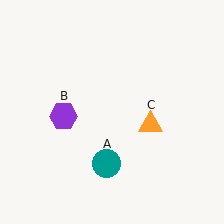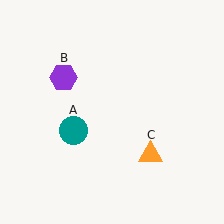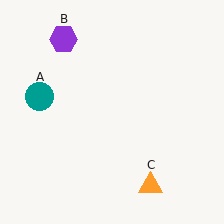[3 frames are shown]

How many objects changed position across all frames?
3 objects changed position: teal circle (object A), purple hexagon (object B), orange triangle (object C).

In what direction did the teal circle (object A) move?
The teal circle (object A) moved up and to the left.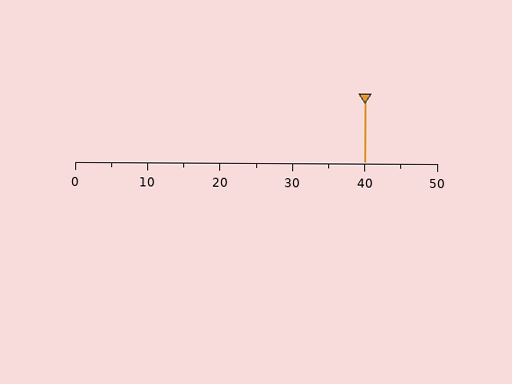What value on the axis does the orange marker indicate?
The marker indicates approximately 40.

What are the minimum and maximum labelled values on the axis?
The axis runs from 0 to 50.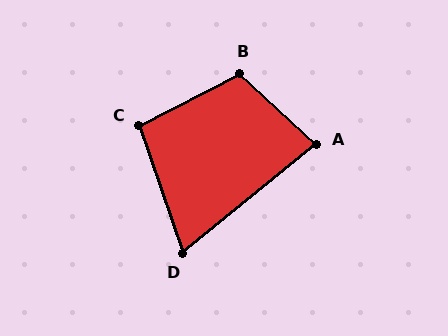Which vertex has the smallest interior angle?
D, at approximately 70 degrees.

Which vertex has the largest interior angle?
B, at approximately 110 degrees.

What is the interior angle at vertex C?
Approximately 98 degrees (obtuse).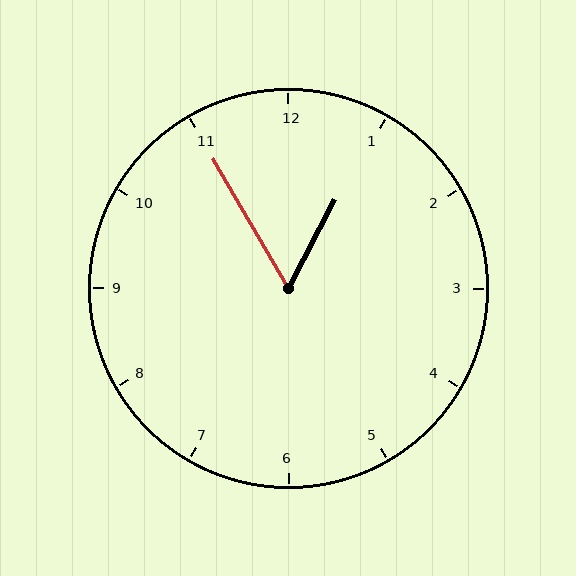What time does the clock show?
12:55.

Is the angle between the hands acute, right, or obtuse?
It is acute.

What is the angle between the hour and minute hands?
Approximately 58 degrees.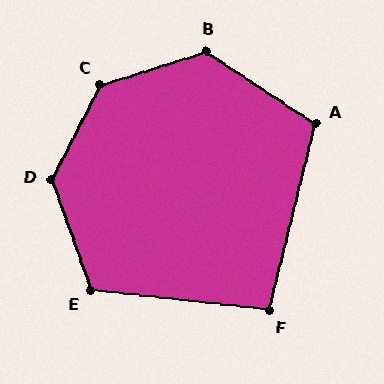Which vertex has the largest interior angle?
C, at approximately 135 degrees.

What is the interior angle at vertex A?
Approximately 109 degrees (obtuse).